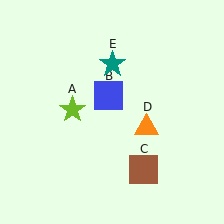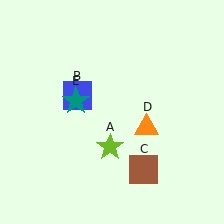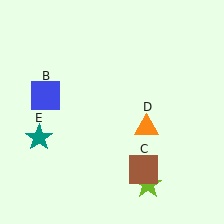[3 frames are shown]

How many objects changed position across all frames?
3 objects changed position: lime star (object A), blue square (object B), teal star (object E).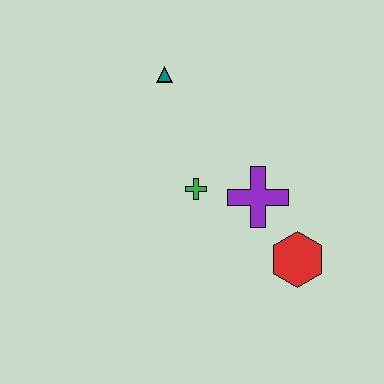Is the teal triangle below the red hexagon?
No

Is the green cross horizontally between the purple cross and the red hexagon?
No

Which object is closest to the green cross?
The purple cross is closest to the green cross.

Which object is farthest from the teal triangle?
The red hexagon is farthest from the teal triangle.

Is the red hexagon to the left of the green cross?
No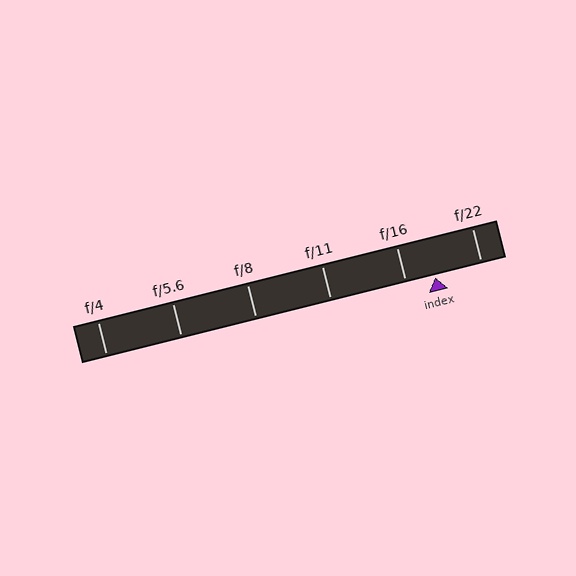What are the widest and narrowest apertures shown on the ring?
The widest aperture shown is f/4 and the narrowest is f/22.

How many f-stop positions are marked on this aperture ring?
There are 6 f-stop positions marked.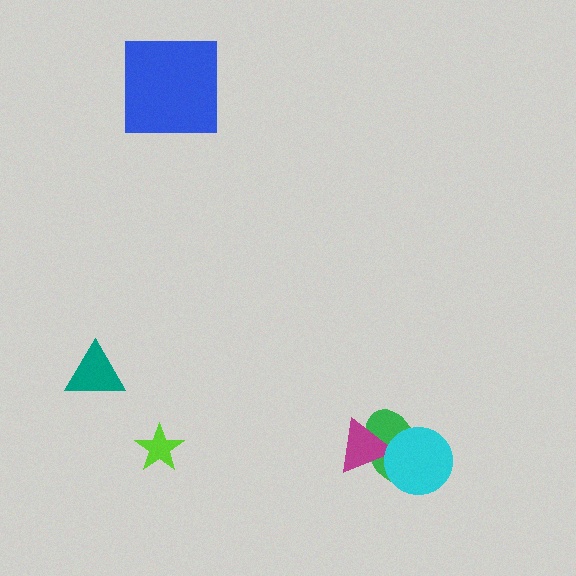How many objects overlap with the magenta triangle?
2 objects overlap with the magenta triangle.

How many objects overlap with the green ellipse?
2 objects overlap with the green ellipse.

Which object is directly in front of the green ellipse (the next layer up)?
The magenta triangle is directly in front of the green ellipse.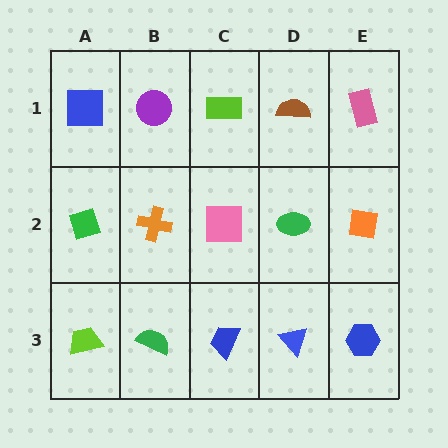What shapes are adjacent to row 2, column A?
A blue square (row 1, column A), a lime trapezoid (row 3, column A), an orange cross (row 2, column B).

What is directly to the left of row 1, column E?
A brown semicircle.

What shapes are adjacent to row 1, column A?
A green diamond (row 2, column A), a purple circle (row 1, column B).